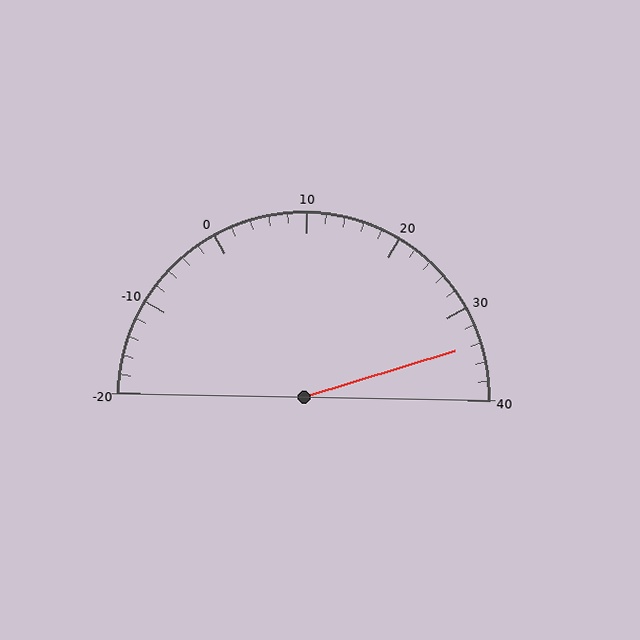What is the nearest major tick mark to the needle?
The nearest major tick mark is 30.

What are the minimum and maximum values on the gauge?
The gauge ranges from -20 to 40.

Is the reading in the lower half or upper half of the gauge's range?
The reading is in the upper half of the range (-20 to 40).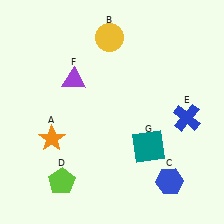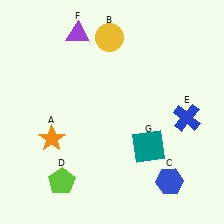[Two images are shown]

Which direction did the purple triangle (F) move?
The purple triangle (F) moved up.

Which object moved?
The purple triangle (F) moved up.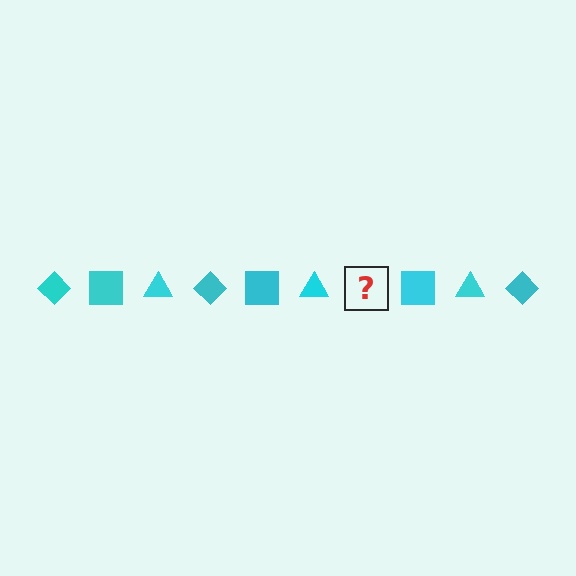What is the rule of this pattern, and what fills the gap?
The rule is that the pattern cycles through diamond, square, triangle shapes in cyan. The gap should be filled with a cyan diamond.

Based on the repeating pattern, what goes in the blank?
The blank should be a cyan diamond.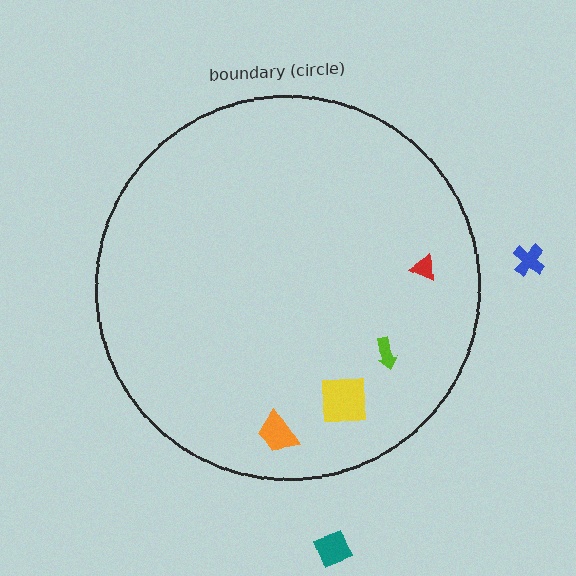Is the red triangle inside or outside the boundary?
Inside.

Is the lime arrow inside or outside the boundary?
Inside.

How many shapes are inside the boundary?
4 inside, 2 outside.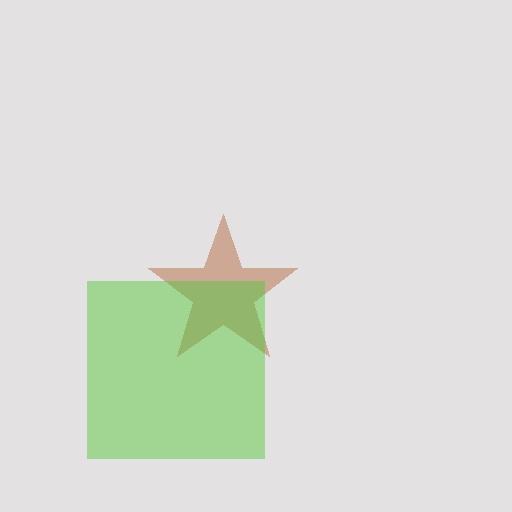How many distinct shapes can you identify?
There are 2 distinct shapes: a brown star, a lime square.